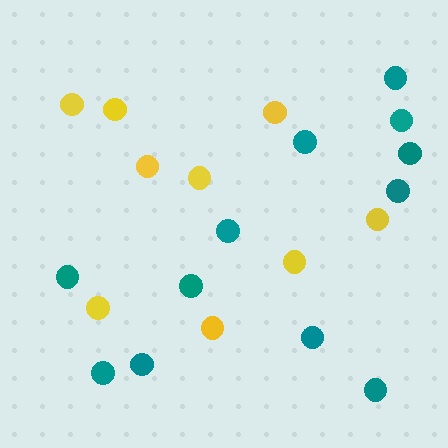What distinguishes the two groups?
There are 2 groups: one group of yellow circles (9) and one group of teal circles (12).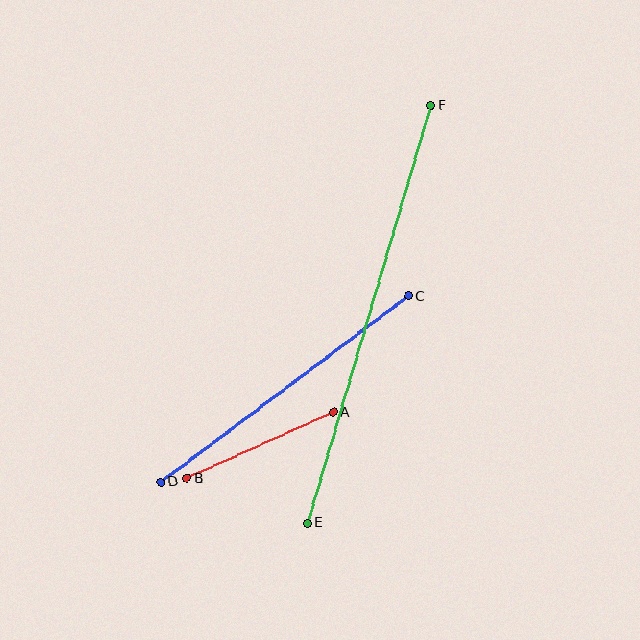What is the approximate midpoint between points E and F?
The midpoint is at approximately (369, 314) pixels.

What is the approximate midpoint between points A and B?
The midpoint is at approximately (260, 445) pixels.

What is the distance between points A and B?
The distance is approximately 161 pixels.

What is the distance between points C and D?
The distance is approximately 310 pixels.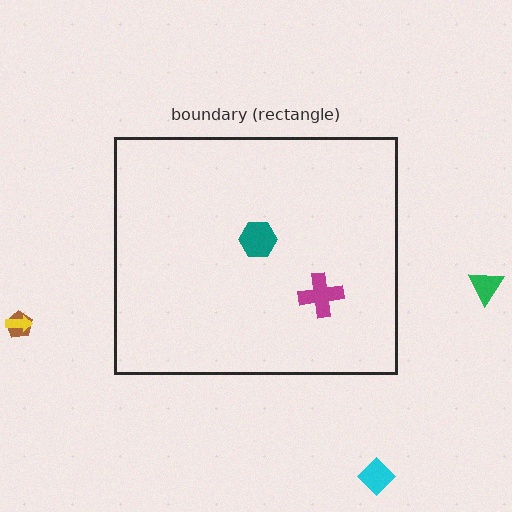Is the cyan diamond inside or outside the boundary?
Outside.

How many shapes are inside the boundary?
2 inside, 4 outside.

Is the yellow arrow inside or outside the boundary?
Outside.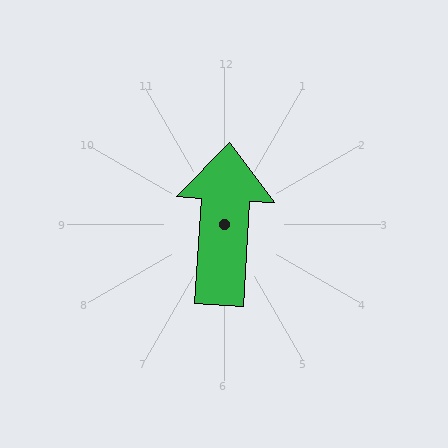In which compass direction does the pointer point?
North.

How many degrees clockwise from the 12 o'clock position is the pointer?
Approximately 4 degrees.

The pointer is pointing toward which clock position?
Roughly 12 o'clock.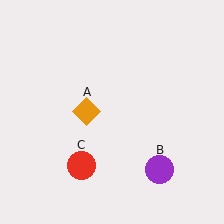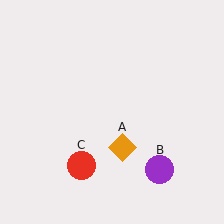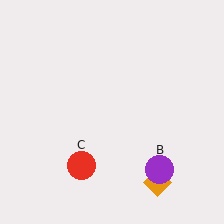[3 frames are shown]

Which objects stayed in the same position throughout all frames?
Purple circle (object B) and red circle (object C) remained stationary.